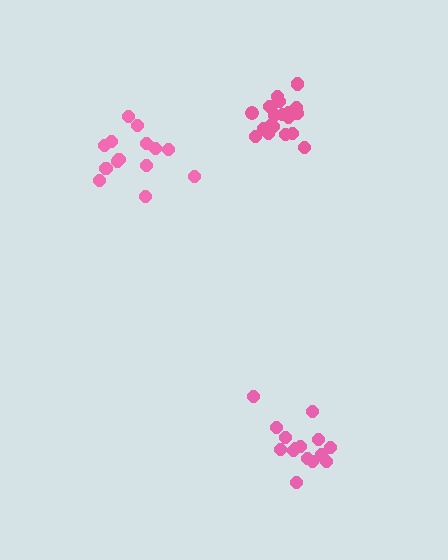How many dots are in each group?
Group 1: 15 dots, Group 2: 14 dots, Group 3: 19 dots (48 total).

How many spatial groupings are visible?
There are 3 spatial groupings.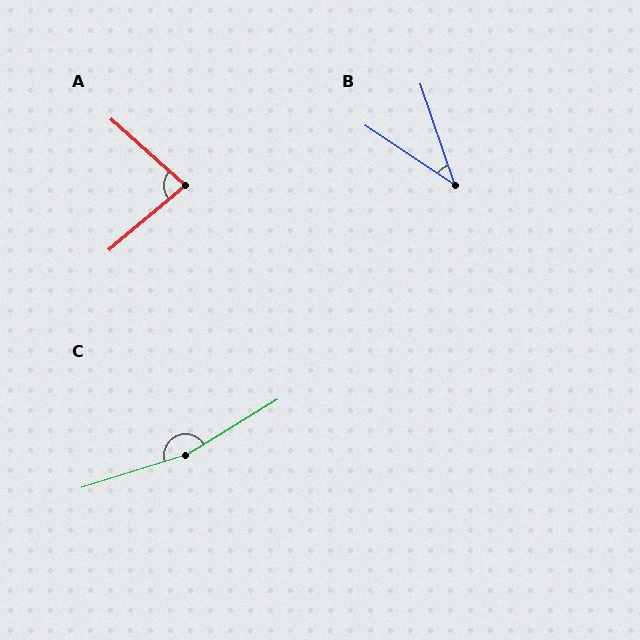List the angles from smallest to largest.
B (38°), A (82°), C (166°).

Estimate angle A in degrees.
Approximately 82 degrees.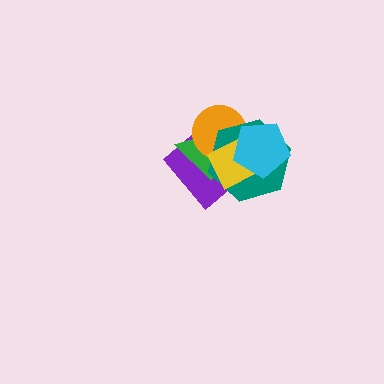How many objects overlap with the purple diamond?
5 objects overlap with the purple diamond.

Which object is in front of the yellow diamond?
The cyan pentagon is in front of the yellow diamond.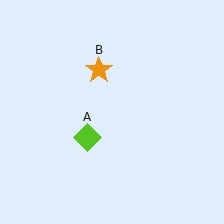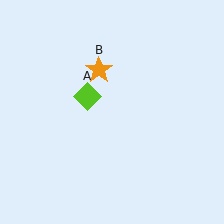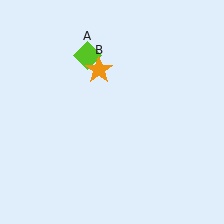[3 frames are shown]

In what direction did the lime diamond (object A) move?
The lime diamond (object A) moved up.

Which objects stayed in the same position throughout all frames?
Orange star (object B) remained stationary.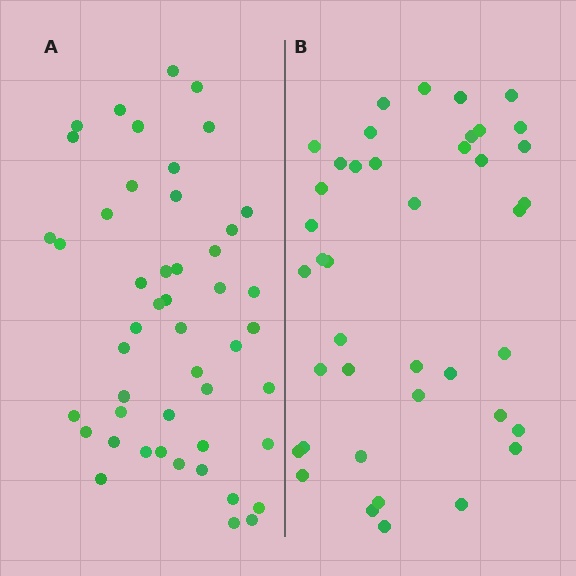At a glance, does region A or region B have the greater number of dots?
Region A (the left region) has more dots.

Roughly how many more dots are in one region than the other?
Region A has roughly 8 or so more dots than region B.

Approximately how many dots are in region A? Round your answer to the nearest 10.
About 50 dots. (The exact count is 48, which rounds to 50.)